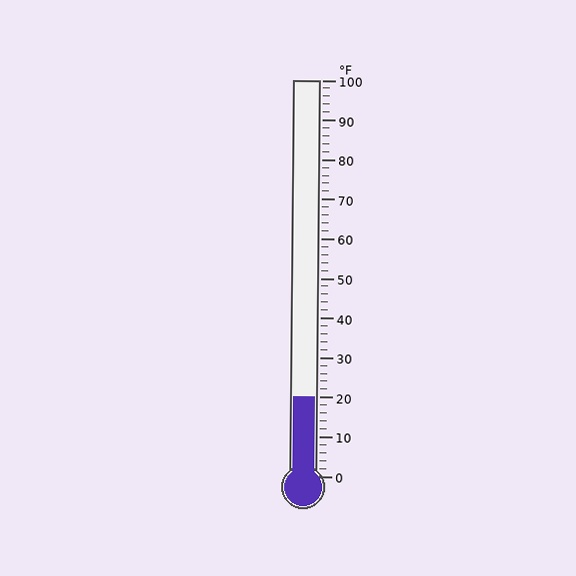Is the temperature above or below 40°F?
The temperature is below 40°F.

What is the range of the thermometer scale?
The thermometer scale ranges from 0°F to 100°F.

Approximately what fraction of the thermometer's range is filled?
The thermometer is filled to approximately 20% of its range.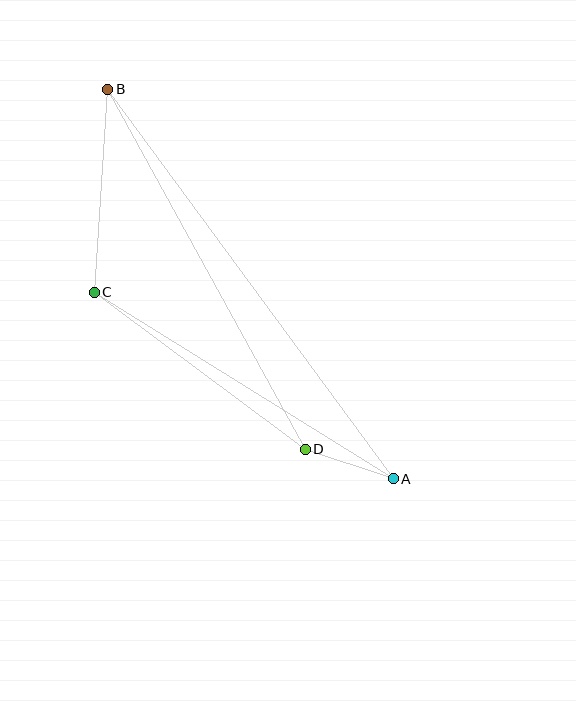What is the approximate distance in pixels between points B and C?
The distance between B and C is approximately 204 pixels.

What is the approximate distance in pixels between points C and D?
The distance between C and D is approximately 263 pixels.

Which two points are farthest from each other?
Points A and B are farthest from each other.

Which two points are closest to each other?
Points A and D are closest to each other.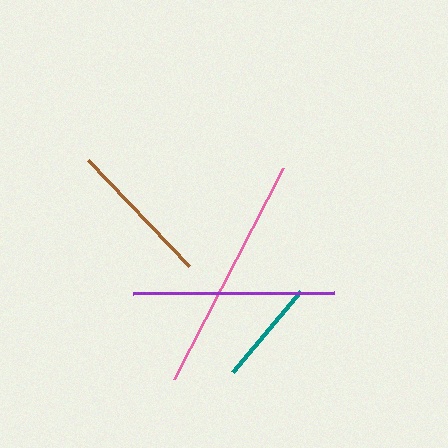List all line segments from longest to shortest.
From longest to shortest: pink, purple, brown, teal.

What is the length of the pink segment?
The pink segment is approximately 238 pixels long.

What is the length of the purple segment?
The purple segment is approximately 201 pixels long.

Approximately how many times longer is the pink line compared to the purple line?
The pink line is approximately 1.2 times the length of the purple line.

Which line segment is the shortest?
The teal line is the shortest at approximately 106 pixels.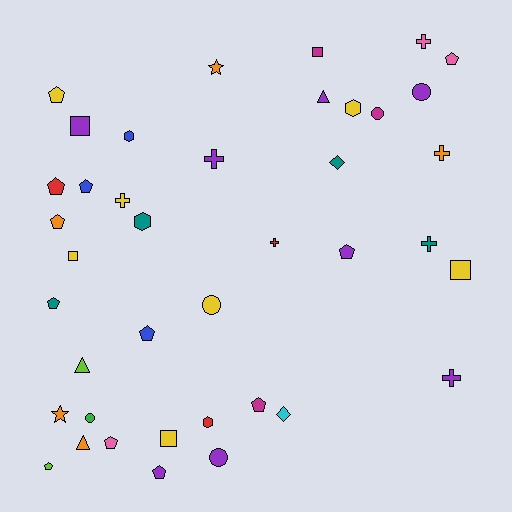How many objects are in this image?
There are 40 objects.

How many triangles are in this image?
There are 3 triangles.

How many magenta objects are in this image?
There are 3 magenta objects.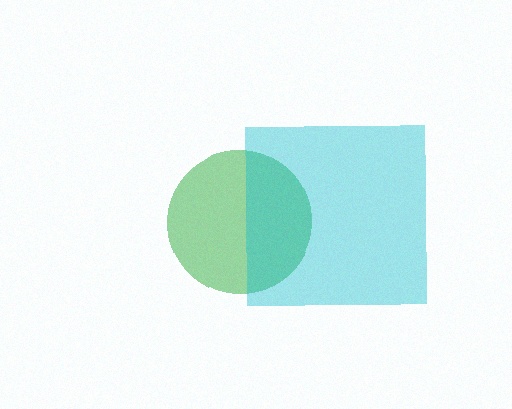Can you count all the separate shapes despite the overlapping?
Yes, there are 2 separate shapes.